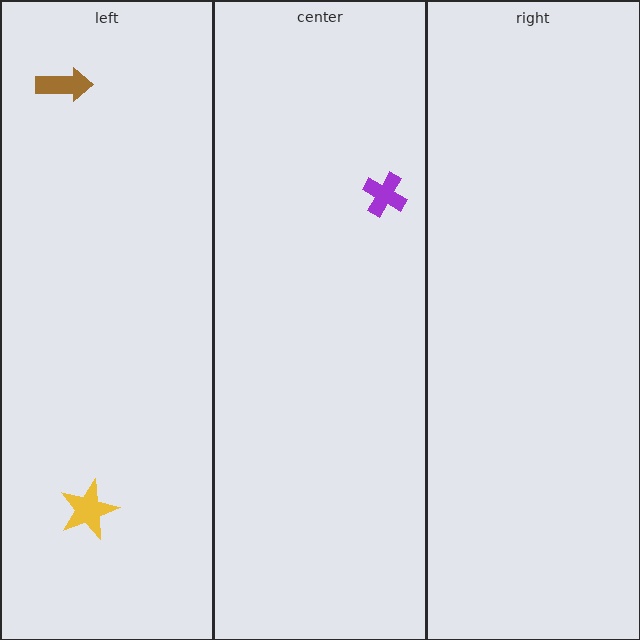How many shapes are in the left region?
2.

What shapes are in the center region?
The purple cross.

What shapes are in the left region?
The brown arrow, the yellow star.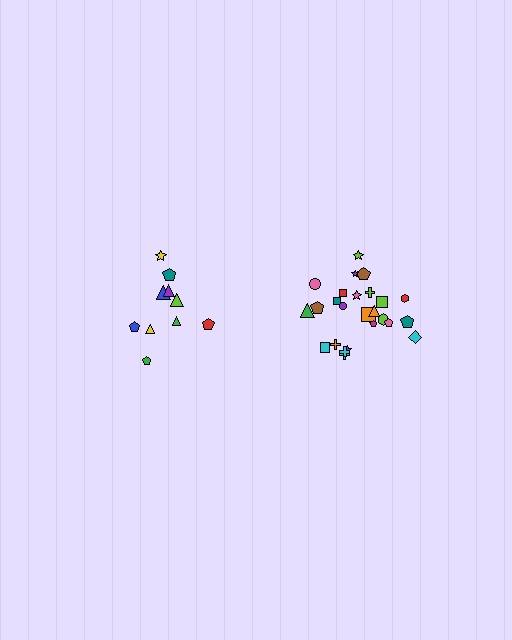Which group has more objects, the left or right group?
The right group.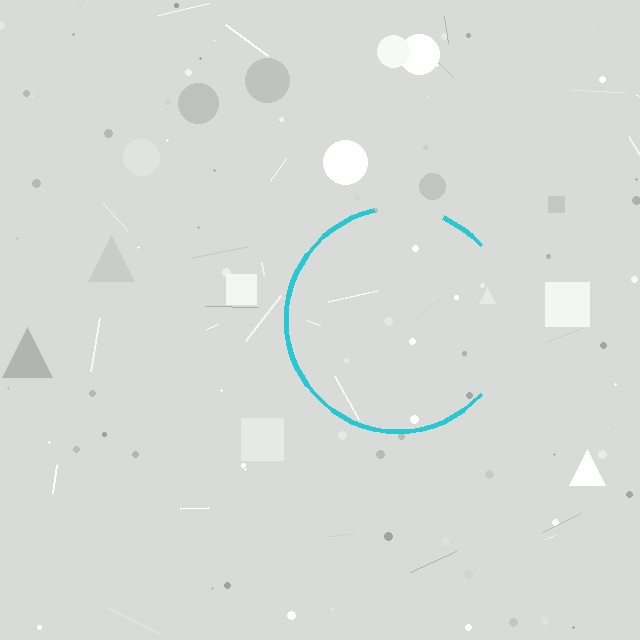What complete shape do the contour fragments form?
The contour fragments form a circle.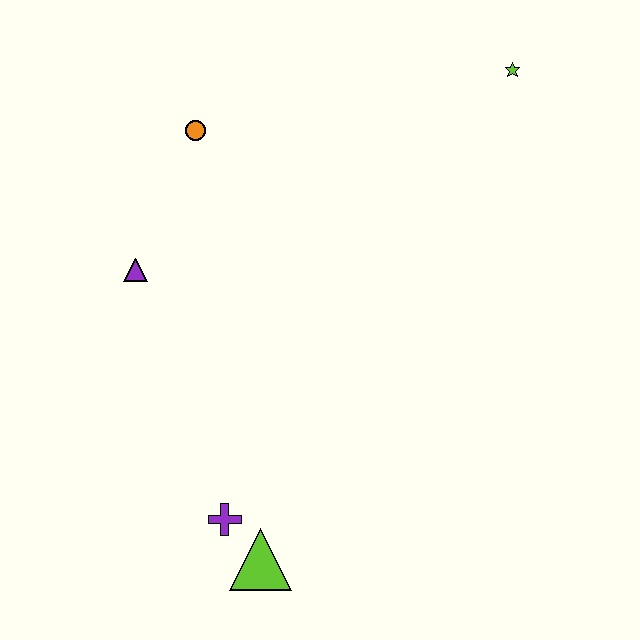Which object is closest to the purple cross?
The lime triangle is closest to the purple cross.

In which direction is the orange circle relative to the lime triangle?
The orange circle is above the lime triangle.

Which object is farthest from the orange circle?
The lime triangle is farthest from the orange circle.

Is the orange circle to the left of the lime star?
Yes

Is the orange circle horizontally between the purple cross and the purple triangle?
Yes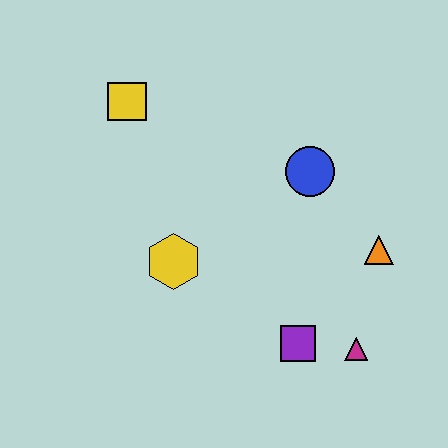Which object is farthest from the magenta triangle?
The yellow square is farthest from the magenta triangle.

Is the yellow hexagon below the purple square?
No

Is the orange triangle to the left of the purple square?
No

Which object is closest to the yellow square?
The yellow hexagon is closest to the yellow square.